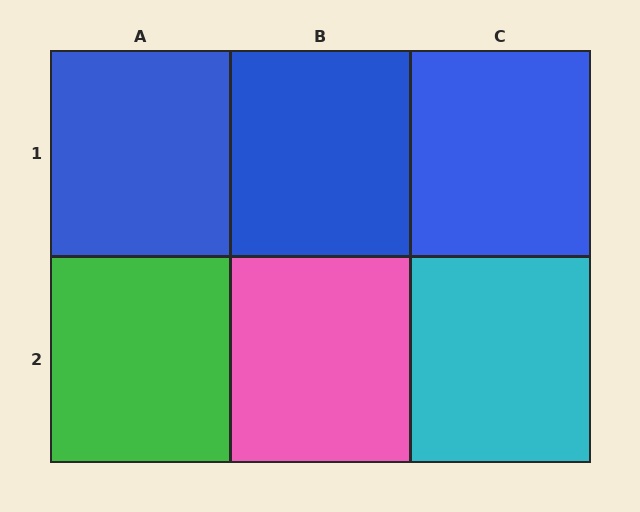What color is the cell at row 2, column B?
Pink.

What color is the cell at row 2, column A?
Green.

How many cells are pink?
1 cell is pink.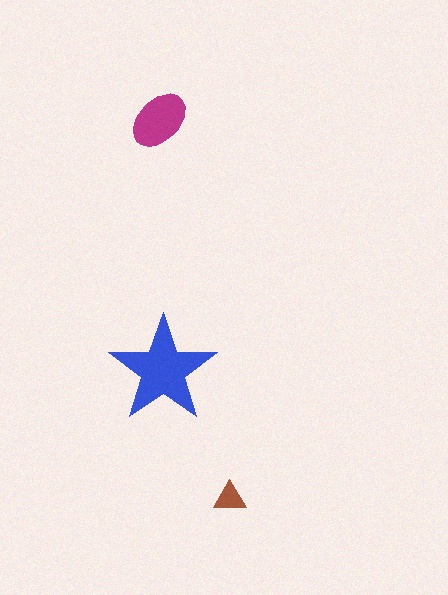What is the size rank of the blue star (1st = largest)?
1st.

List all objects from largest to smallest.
The blue star, the magenta ellipse, the brown triangle.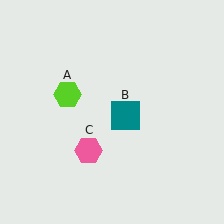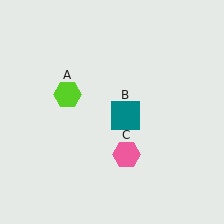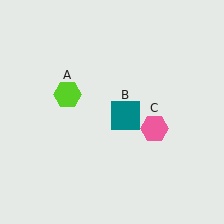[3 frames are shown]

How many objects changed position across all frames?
1 object changed position: pink hexagon (object C).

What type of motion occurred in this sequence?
The pink hexagon (object C) rotated counterclockwise around the center of the scene.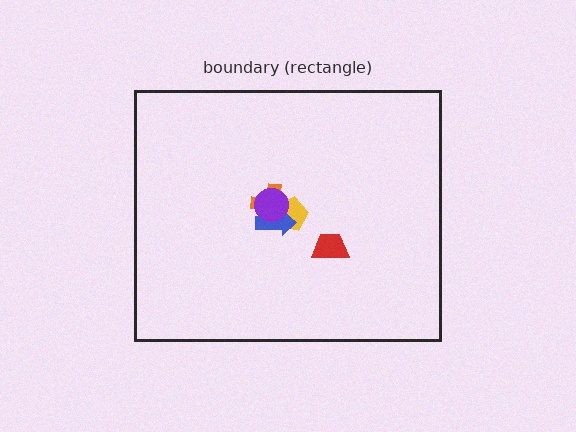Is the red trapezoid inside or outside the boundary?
Inside.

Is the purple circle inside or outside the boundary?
Inside.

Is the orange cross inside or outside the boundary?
Inside.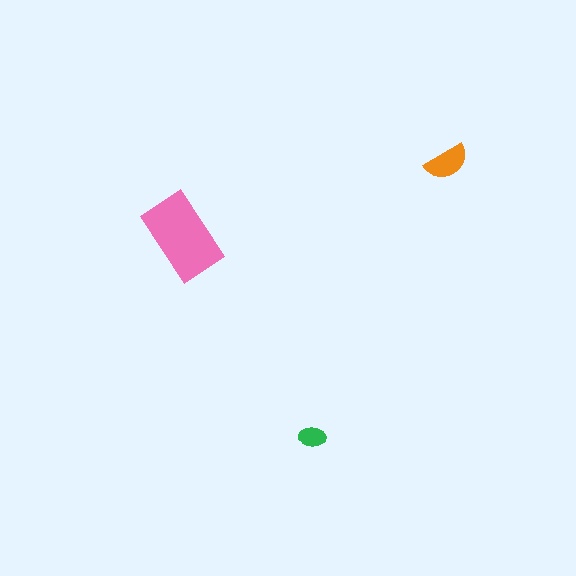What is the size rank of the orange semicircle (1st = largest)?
2nd.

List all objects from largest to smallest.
The pink rectangle, the orange semicircle, the green ellipse.